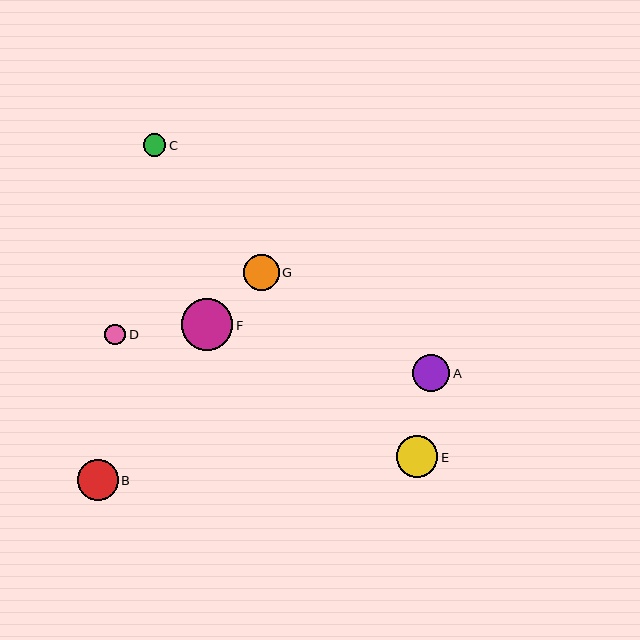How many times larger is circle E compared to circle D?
Circle E is approximately 2.0 times the size of circle D.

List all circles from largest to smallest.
From largest to smallest: F, E, B, A, G, C, D.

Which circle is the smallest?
Circle D is the smallest with a size of approximately 21 pixels.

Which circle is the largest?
Circle F is the largest with a size of approximately 51 pixels.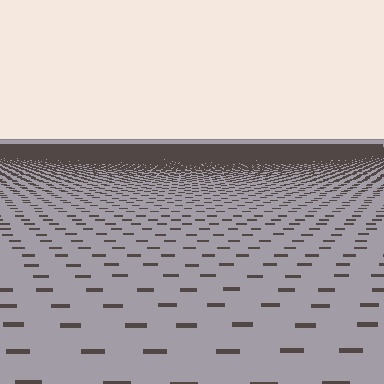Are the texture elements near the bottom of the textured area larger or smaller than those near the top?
Larger. Near the bottom, elements are closer to the viewer and appear at a bigger on-screen size.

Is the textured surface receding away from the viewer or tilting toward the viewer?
The surface is receding away from the viewer. Texture elements get smaller and denser toward the top.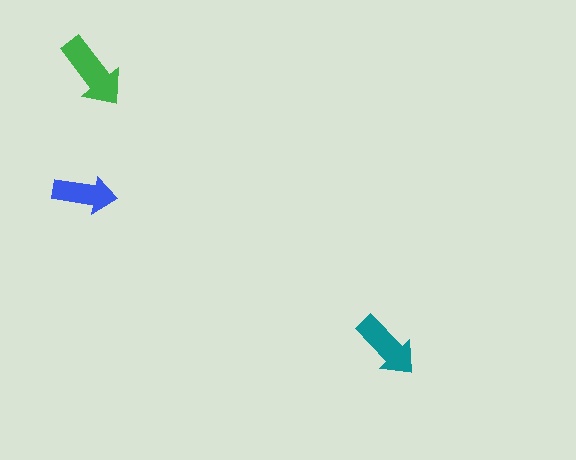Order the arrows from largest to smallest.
the green one, the teal one, the blue one.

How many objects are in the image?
There are 3 objects in the image.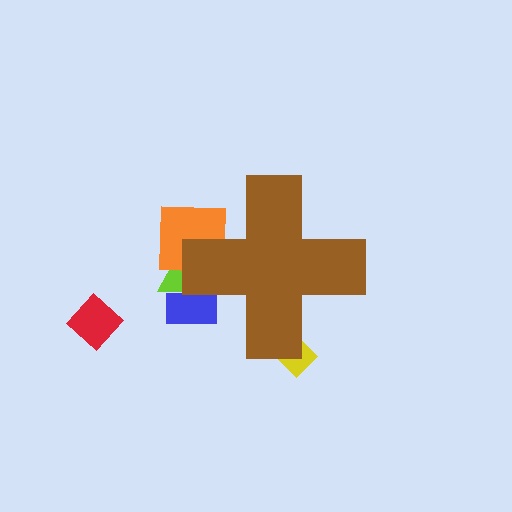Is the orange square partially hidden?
Yes, the orange square is partially hidden behind the brown cross.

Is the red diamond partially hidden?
No, the red diamond is fully visible.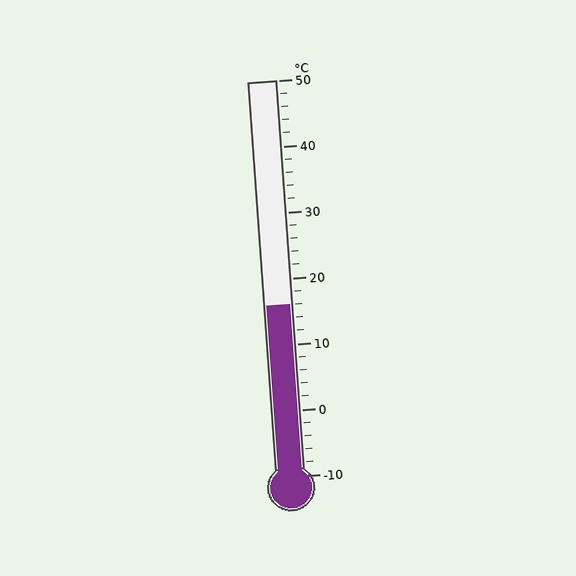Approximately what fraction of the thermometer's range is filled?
The thermometer is filled to approximately 45% of its range.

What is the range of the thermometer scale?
The thermometer scale ranges from -10°C to 50°C.